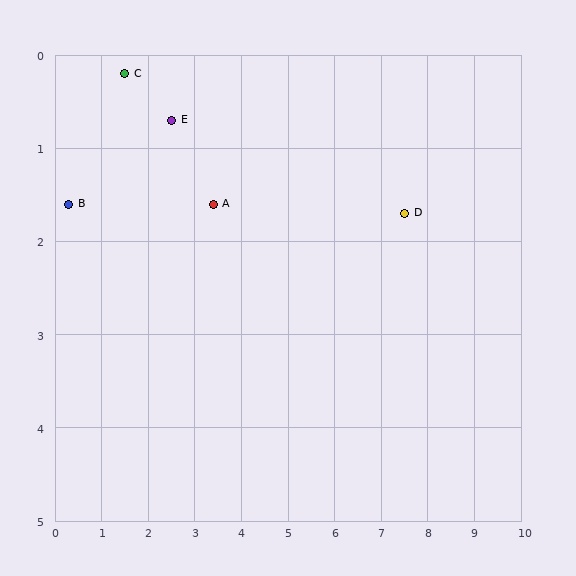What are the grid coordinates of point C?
Point C is at approximately (1.5, 0.2).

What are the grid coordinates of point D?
Point D is at approximately (7.5, 1.7).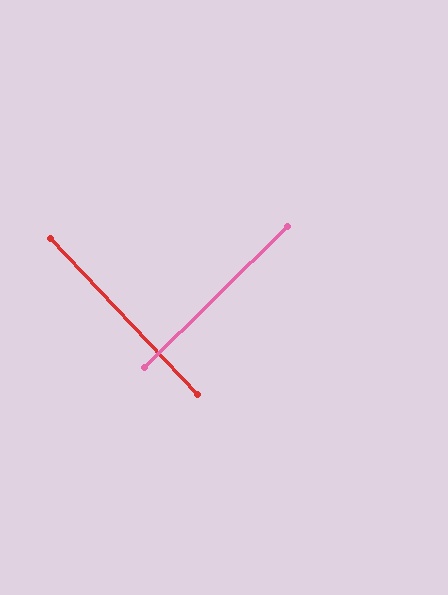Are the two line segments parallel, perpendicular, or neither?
Perpendicular — they meet at approximately 89°.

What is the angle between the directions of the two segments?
Approximately 89 degrees.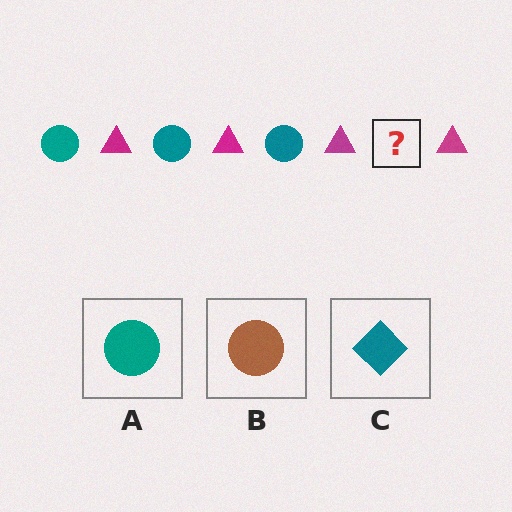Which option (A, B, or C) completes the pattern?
A.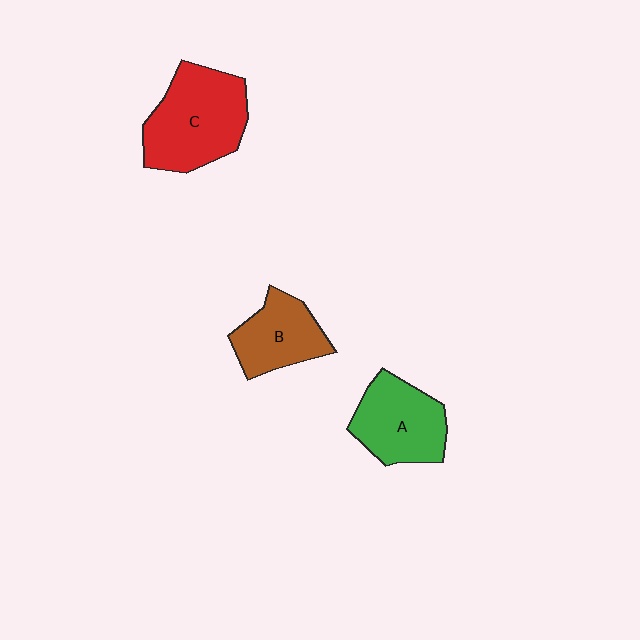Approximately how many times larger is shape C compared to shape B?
Approximately 1.5 times.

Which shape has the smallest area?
Shape B (brown).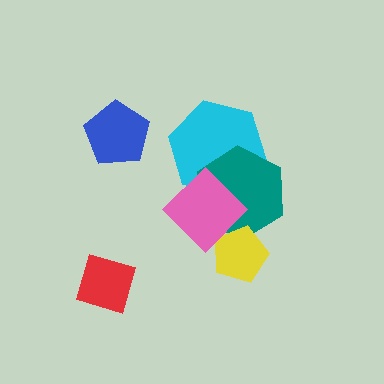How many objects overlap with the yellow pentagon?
2 objects overlap with the yellow pentagon.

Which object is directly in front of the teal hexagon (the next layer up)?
The yellow pentagon is directly in front of the teal hexagon.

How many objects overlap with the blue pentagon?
0 objects overlap with the blue pentagon.